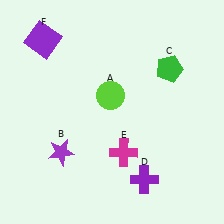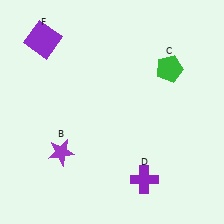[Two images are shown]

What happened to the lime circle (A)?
The lime circle (A) was removed in Image 2. It was in the top-left area of Image 1.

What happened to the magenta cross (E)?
The magenta cross (E) was removed in Image 2. It was in the bottom-right area of Image 1.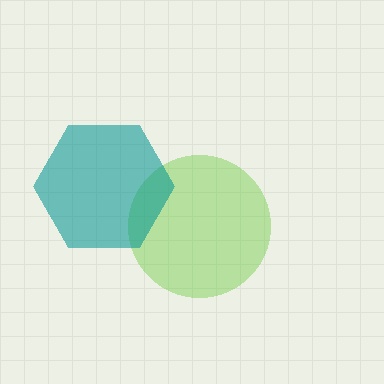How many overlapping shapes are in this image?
There are 2 overlapping shapes in the image.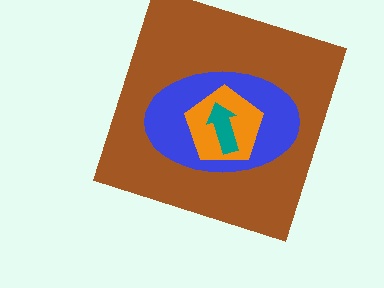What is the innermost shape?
The teal arrow.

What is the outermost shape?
The brown square.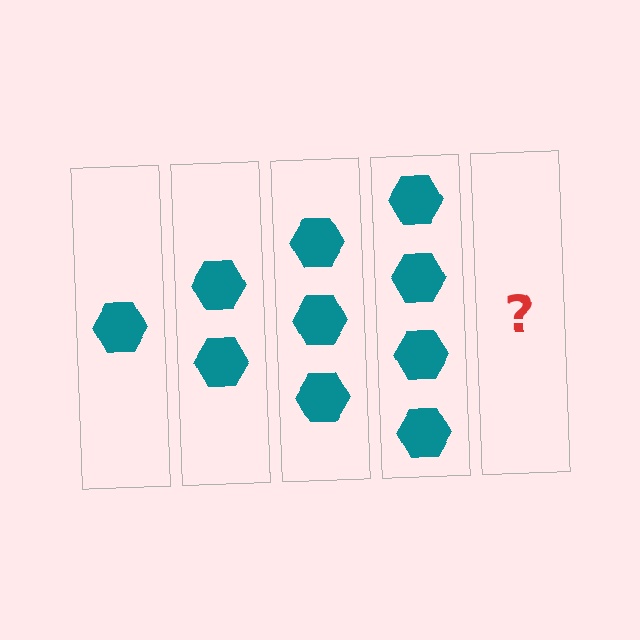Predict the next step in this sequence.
The next step is 5 hexagons.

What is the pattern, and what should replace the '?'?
The pattern is that each step adds one more hexagon. The '?' should be 5 hexagons.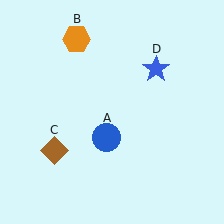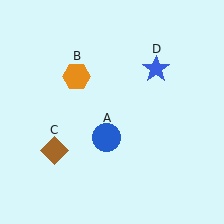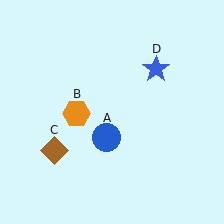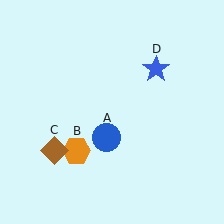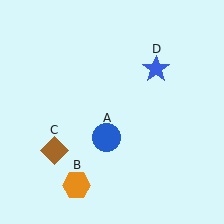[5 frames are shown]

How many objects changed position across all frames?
1 object changed position: orange hexagon (object B).